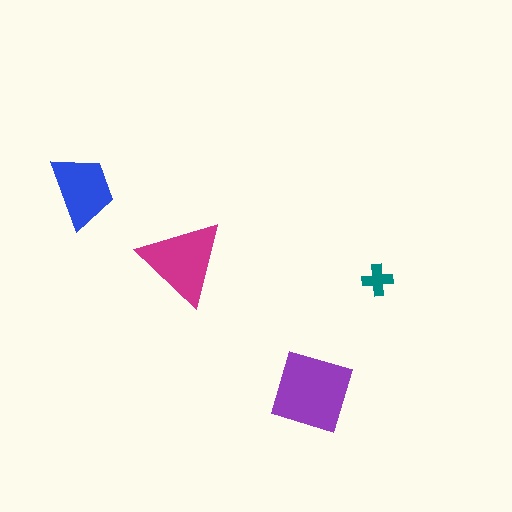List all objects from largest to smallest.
The purple diamond, the magenta triangle, the blue trapezoid, the teal cross.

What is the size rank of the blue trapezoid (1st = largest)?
3rd.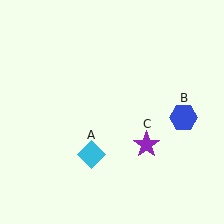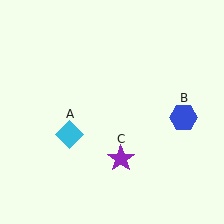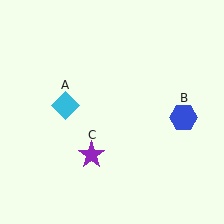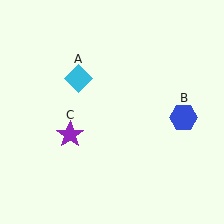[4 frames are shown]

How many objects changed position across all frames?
2 objects changed position: cyan diamond (object A), purple star (object C).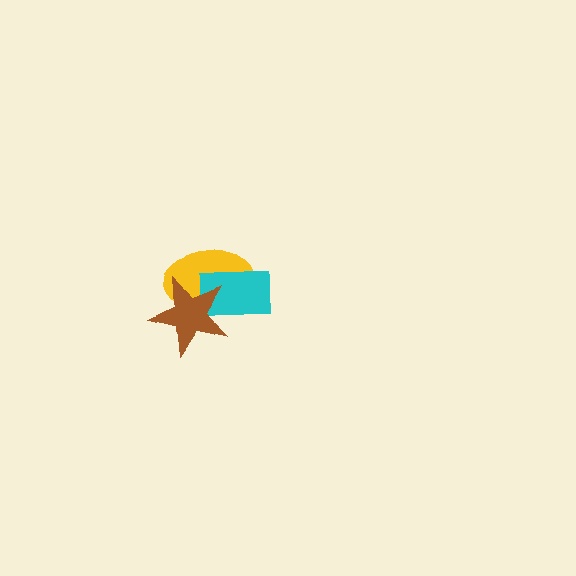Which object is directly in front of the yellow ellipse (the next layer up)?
The cyan rectangle is directly in front of the yellow ellipse.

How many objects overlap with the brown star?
2 objects overlap with the brown star.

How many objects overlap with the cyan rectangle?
2 objects overlap with the cyan rectangle.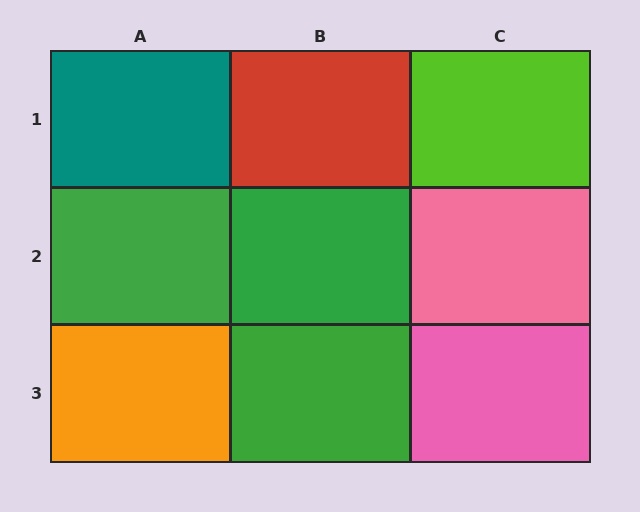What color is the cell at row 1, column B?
Red.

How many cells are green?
3 cells are green.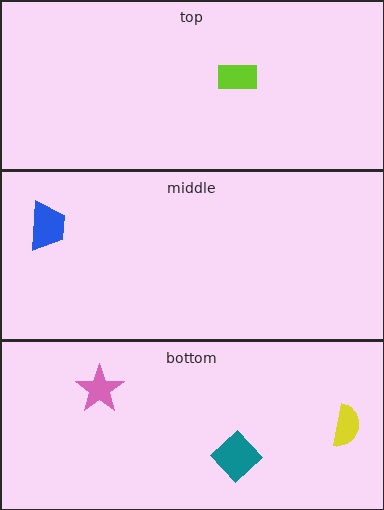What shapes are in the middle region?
The blue trapezoid.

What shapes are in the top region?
The lime rectangle.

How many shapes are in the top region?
1.